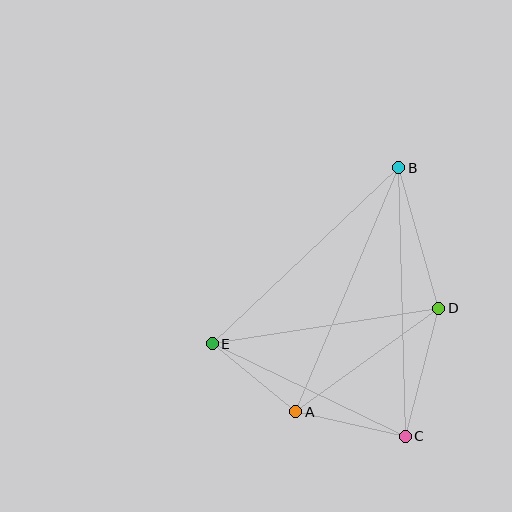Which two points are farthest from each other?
Points B and C are farthest from each other.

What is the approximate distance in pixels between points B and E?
The distance between B and E is approximately 256 pixels.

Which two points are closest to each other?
Points A and E are closest to each other.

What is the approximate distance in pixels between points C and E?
The distance between C and E is approximately 214 pixels.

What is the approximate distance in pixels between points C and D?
The distance between C and D is approximately 132 pixels.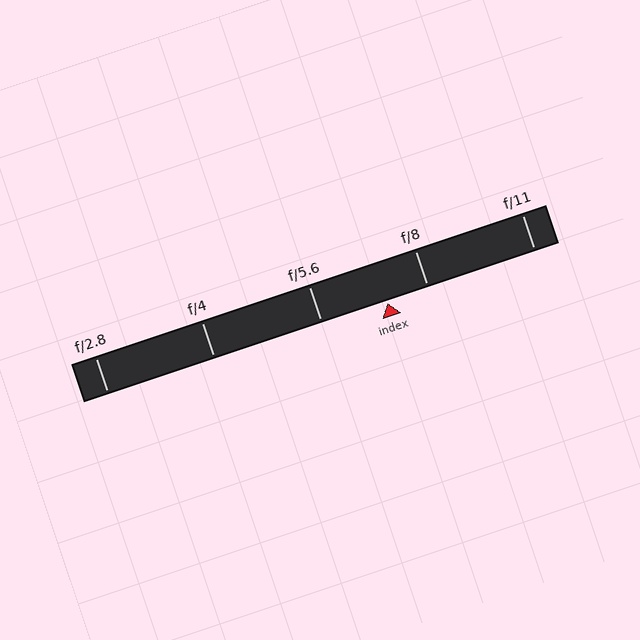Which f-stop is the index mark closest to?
The index mark is closest to f/8.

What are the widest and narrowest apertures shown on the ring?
The widest aperture shown is f/2.8 and the narrowest is f/11.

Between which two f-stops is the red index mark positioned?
The index mark is between f/5.6 and f/8.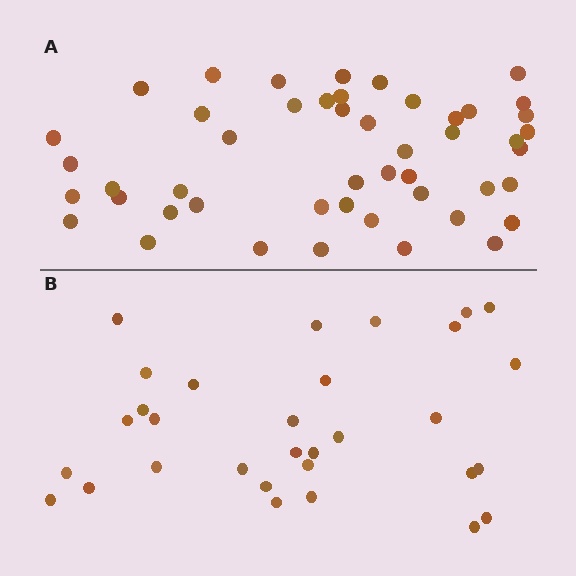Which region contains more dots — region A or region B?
Region A (the top region) has more dots.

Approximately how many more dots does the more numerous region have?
Region A has approximately 15 more dots than region B.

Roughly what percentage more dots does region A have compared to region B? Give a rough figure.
About 55% more.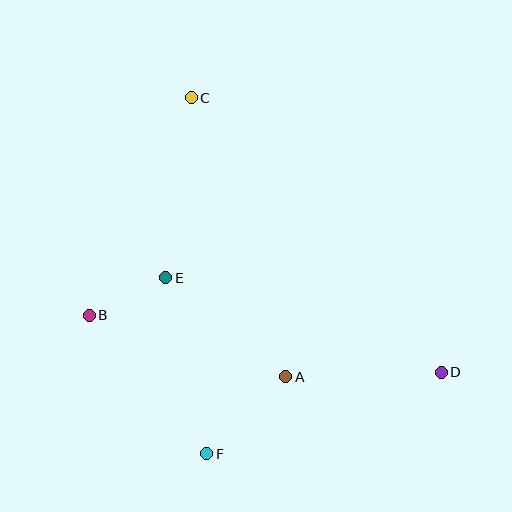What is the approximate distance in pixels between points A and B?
The distance between A and B is approximately 206 pixels.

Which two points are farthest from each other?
Points C and D are farthest from each other.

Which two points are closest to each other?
Points B and E are closest to each other.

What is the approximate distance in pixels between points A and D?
The distance between A and D is approximately 155 pixels.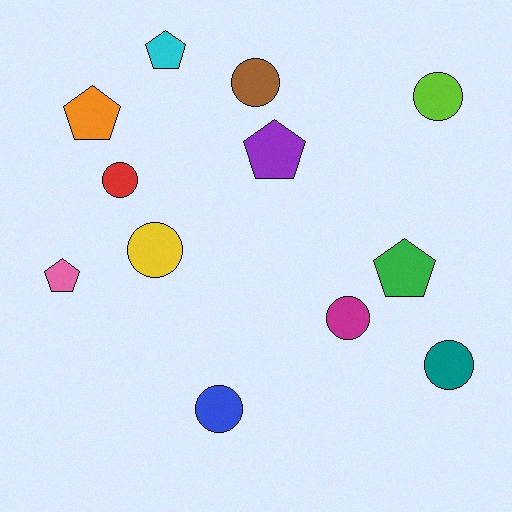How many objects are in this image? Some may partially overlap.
There are 12 objects.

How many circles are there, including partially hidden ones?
There are 7 circles.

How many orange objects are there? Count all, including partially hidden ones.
There is 1 orange object.